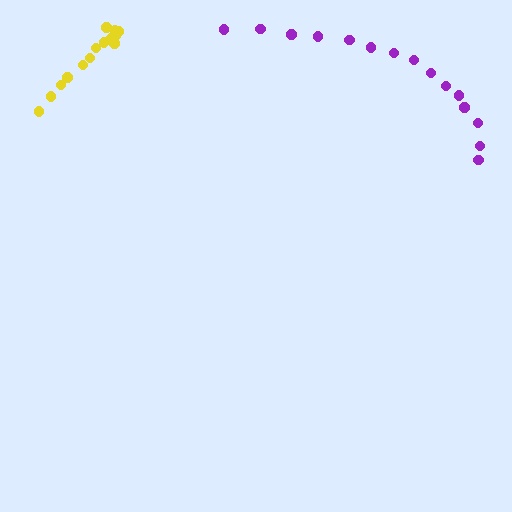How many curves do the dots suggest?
There are 2 distinct paths.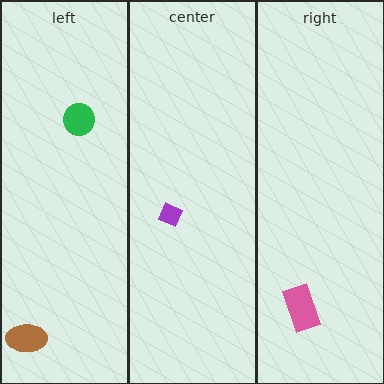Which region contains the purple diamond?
The center region.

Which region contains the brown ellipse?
The left region.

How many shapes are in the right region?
1.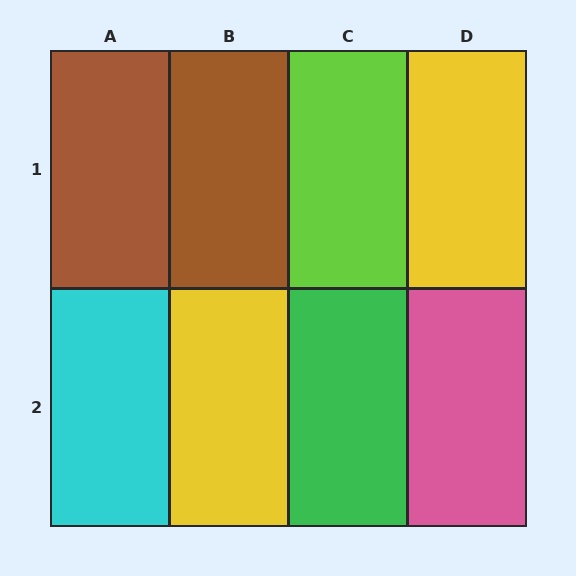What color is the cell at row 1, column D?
Yellow.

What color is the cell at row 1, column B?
Brown.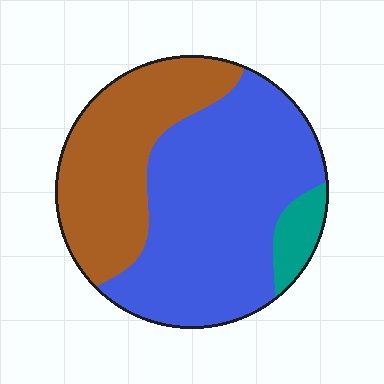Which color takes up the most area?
Blue, at roughly 60%.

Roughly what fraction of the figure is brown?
Brown covers around 35% of the figure.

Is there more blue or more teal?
Blue.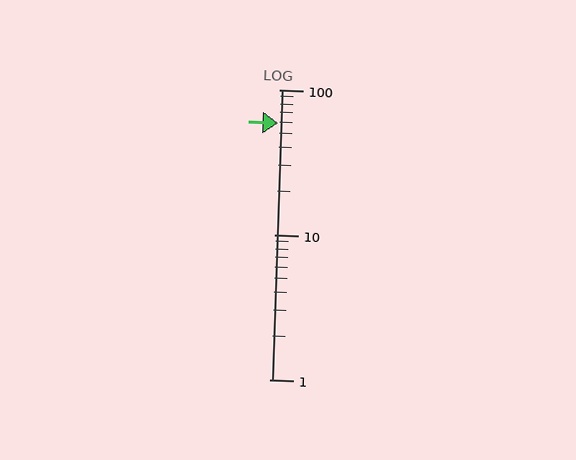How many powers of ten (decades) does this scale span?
The scale spans 2 decades, from 1 to 100.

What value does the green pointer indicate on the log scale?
The pointer indicates approximately 59.